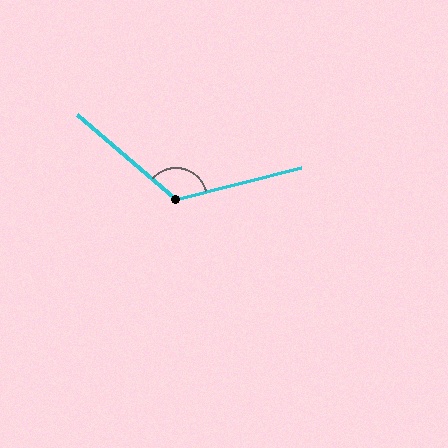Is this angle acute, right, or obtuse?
It is obtuse.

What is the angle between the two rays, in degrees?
Approximately 125 degrees.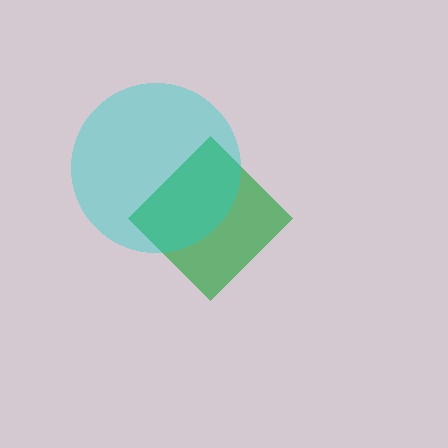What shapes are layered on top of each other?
The layered shapes are: a green diamond, a cyan circle.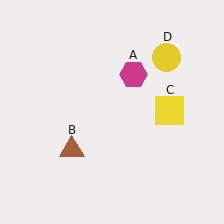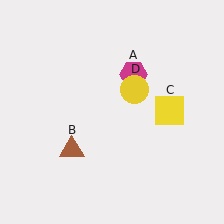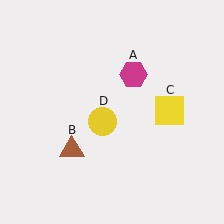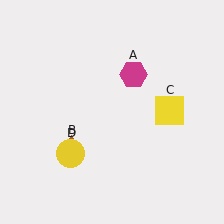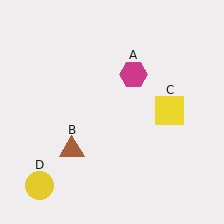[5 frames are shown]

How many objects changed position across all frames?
1 object changed position: yellow circle (object D).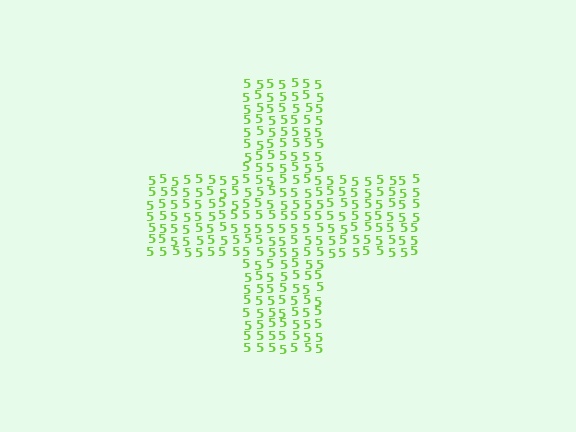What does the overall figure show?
The overall figure shows a cross.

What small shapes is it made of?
It is made of small digit 5's.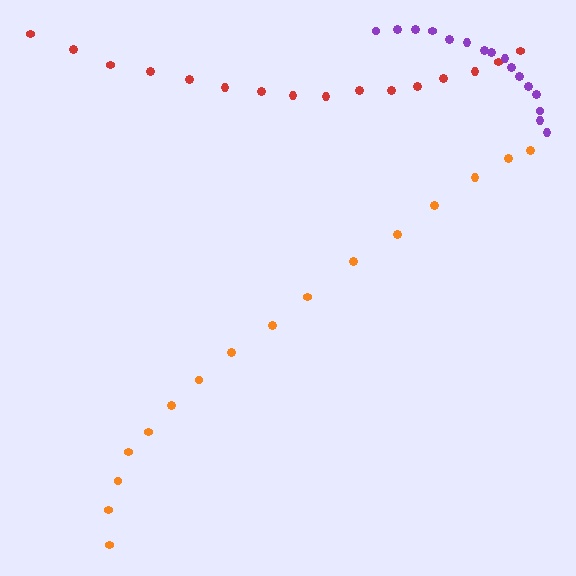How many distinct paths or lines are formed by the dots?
There are 3 distinct paths.